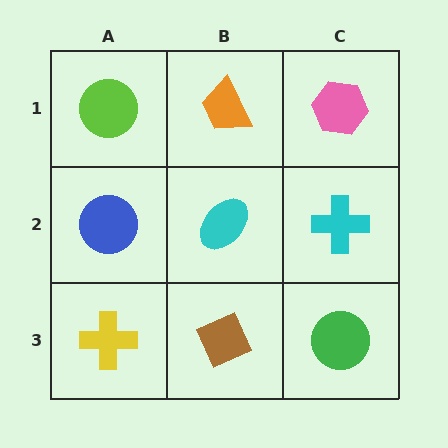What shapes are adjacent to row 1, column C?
A cyan cross (row 2, column C), an orange trapezoid (row 1, column B).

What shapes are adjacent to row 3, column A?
A blue circle (row 2, column A), a brown diamond (row 3, column B).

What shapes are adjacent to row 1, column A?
A blue circle (row 2, column A), an orange trapezoid (row 1, column B).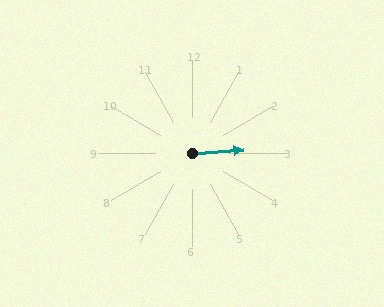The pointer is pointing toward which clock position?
Roughly 3 o'clock.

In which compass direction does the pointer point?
East.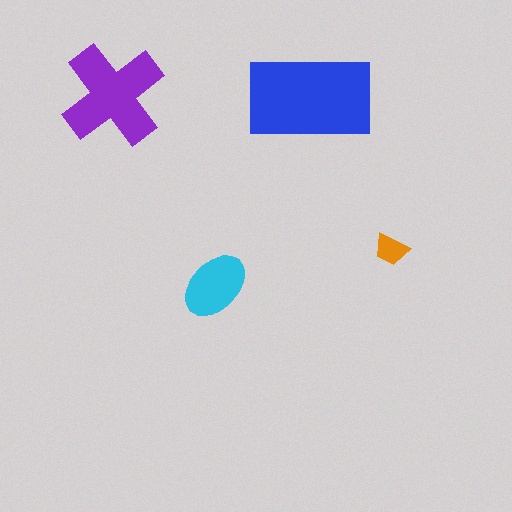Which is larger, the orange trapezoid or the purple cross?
The purple cross.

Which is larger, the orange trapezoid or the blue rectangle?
The blue rectangle.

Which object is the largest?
The blue rectangle.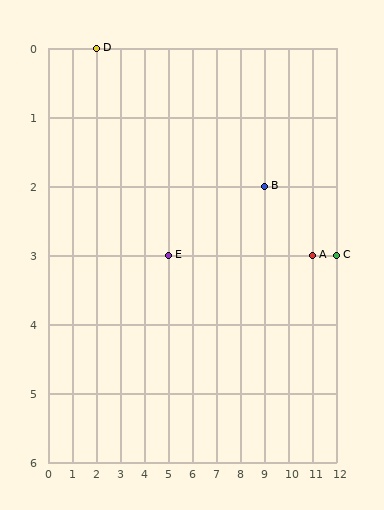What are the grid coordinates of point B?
Point B is at grid coordinates (9, 2).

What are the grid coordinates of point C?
Point C is at grid coordinates (12, 3).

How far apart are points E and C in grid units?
Points E and C are 7 columns apart.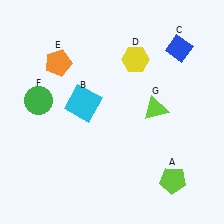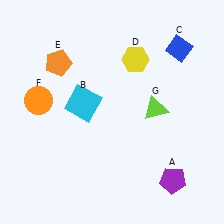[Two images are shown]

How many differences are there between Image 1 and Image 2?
There are 2 differences between the two images.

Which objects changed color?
A changed from lime to purple. F changed from green to orange.